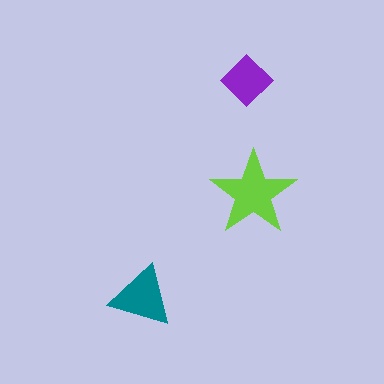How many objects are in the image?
There are 3 objects in the image.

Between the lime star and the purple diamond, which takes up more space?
The lime star.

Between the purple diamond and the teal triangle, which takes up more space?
The teal triangle.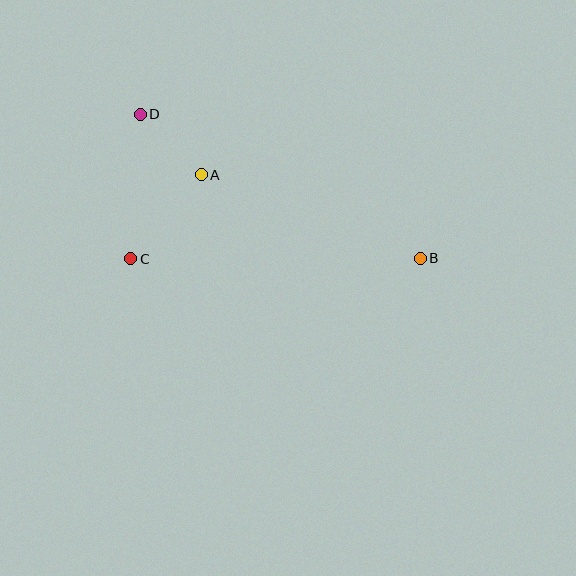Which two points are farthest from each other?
Points B and D are farthest from each other.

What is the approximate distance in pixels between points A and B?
The distance between A and B is approximately 234 pixels.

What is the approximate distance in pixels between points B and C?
The distance between B and C is approximately 289 pixels.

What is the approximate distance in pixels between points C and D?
The distance between C and D is approximately 145 pixels.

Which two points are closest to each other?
Points A and D are closest to each other.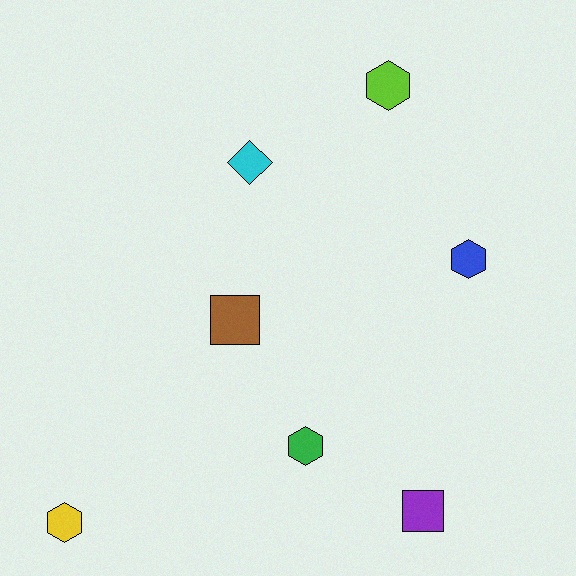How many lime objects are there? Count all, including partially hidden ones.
There is 1 lime object.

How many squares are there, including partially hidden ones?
There are 2 squares.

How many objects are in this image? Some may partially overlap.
There are 7 objects.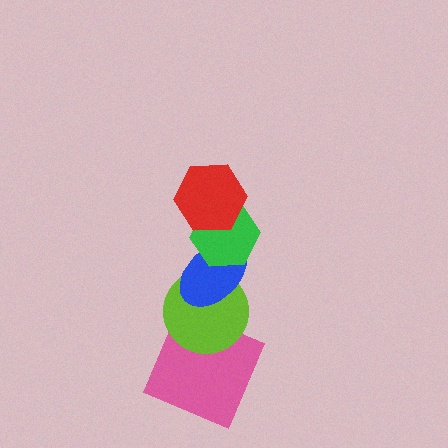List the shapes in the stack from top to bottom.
From top to bottom: the red hexagon, the green hexagon, the blue ellipse, the lime circle, the pink square.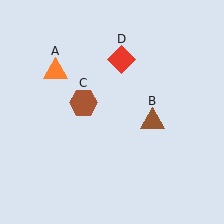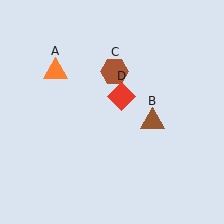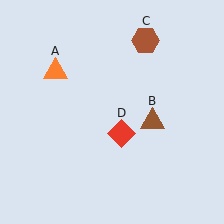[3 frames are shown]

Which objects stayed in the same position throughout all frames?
Orange triangle (object A) and brown triangle (object B) remained stationary.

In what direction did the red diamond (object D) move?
The red diamond (object D) moved down.